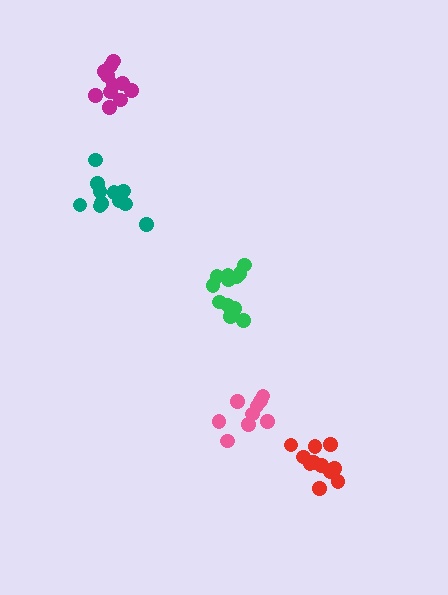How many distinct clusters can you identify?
There are 5 distinct clusters.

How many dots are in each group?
Group 1: 12 dots, Group 2: 11 dots, Group 3: 9 dots, Group 4: 11 dots, Group 5: 11 dots (54 total).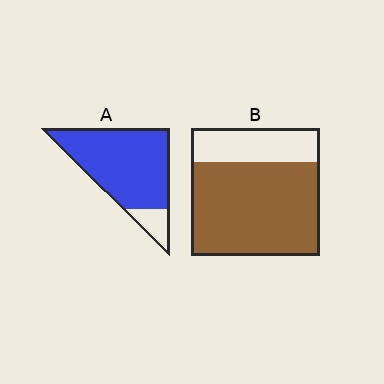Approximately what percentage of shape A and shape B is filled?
A is approximately 85% and B is approximately 75%.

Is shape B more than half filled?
Yes.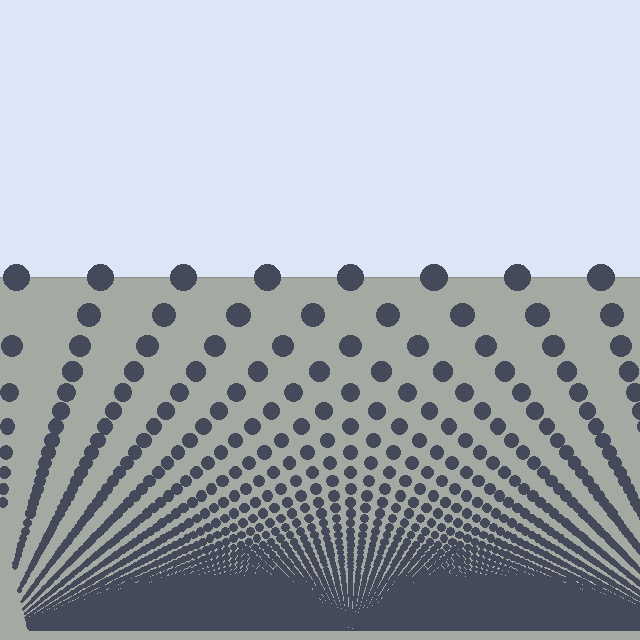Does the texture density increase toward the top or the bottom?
Density increases toward the bottom.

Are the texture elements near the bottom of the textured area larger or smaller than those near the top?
Smaller. The gradient is inverted — elements near the bottom are smaller and denser.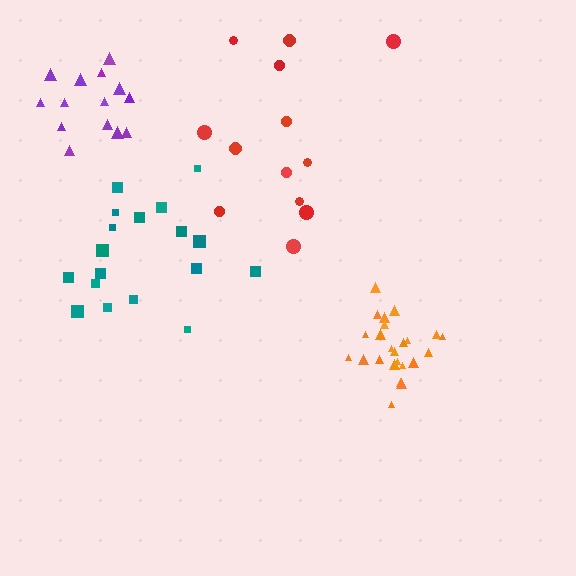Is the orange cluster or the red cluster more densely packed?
Orange.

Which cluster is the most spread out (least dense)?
Red.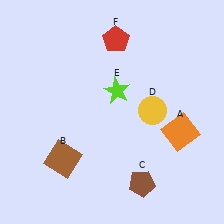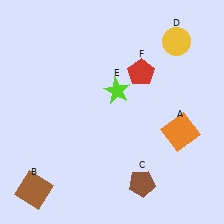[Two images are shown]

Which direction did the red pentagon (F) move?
The red pentagon (F) moved down.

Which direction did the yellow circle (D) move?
The yellow circle (D) moved up.